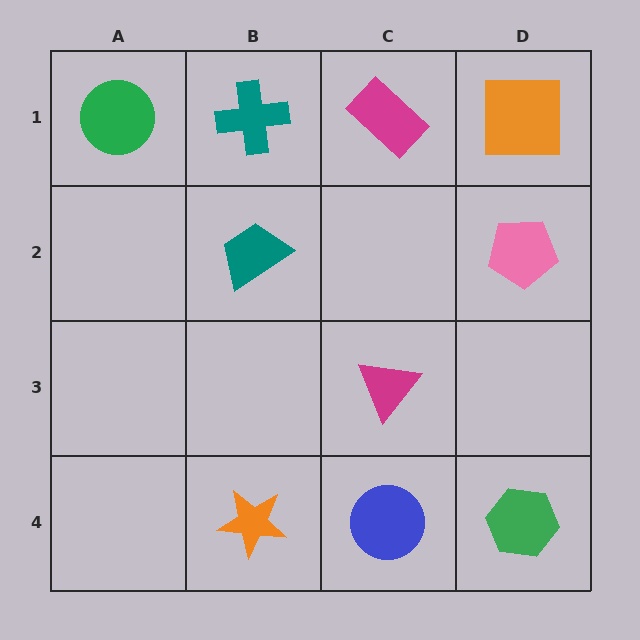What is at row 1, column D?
An orange square.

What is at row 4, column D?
A green hexagon.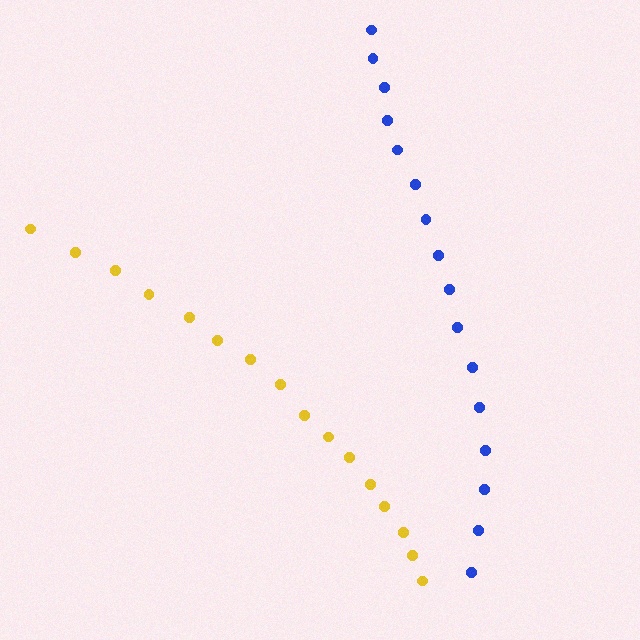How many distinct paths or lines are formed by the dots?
There are 2 distinct paths.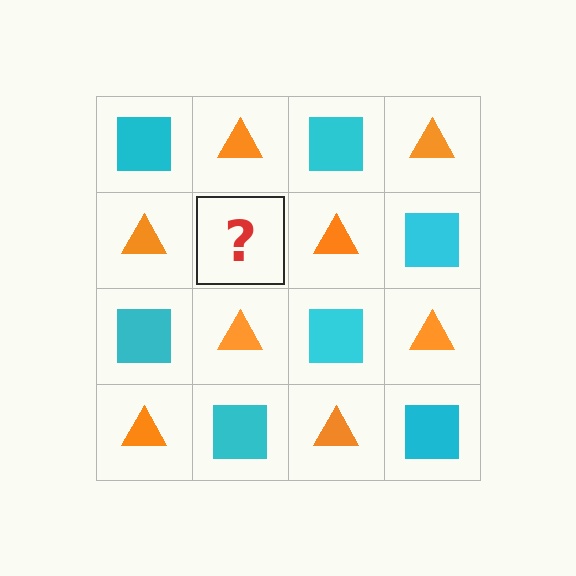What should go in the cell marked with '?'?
The missing cell should contain a cyan square.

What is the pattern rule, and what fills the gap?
The rule is that it alternates cyan square and orange triangle in a checkerboard pattern. The gap should be filled with a cyan square.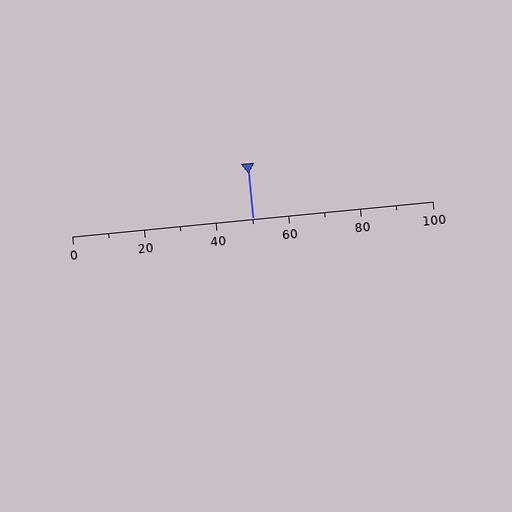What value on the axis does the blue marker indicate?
The marker indicates approximately 50.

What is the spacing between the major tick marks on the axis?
The major ticks are spaced 20 apart.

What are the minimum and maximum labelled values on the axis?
The axis runs from 0 to 100.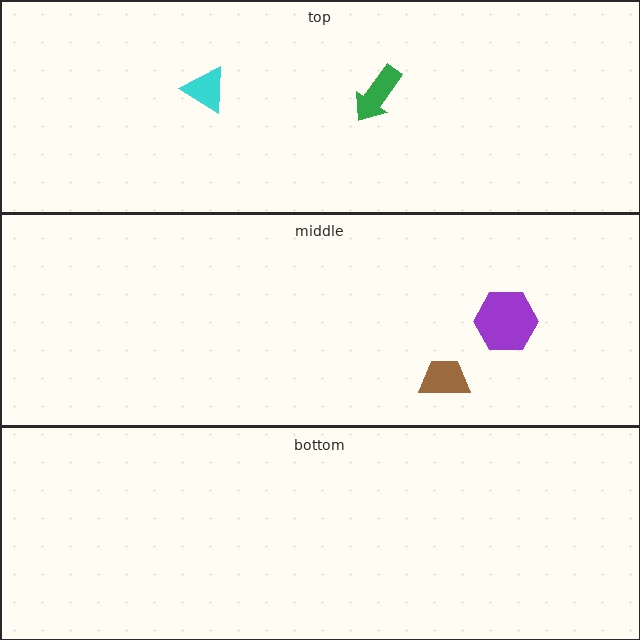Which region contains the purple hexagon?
The middle region.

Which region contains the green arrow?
The top region.